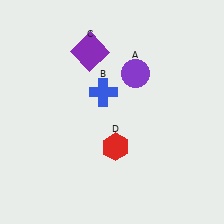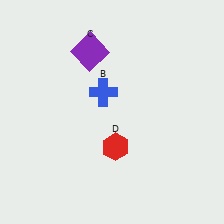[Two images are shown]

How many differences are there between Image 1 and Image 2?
There is 1 difference between the two images.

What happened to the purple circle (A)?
The purple circle (A) was removed in Image 2. It was in the top-right area of Image 1.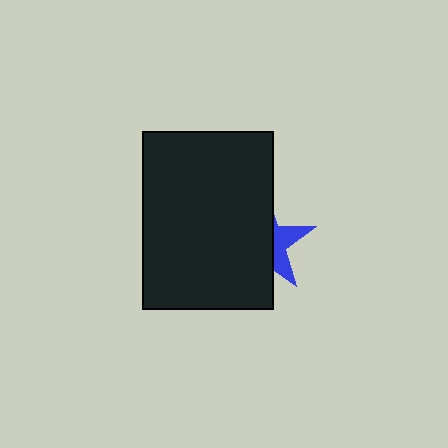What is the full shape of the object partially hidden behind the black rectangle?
The partially hidden object is a blue star.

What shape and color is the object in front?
The object in front is a black rectangle.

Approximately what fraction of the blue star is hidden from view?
Roughly 66% of the blue star is hidden behind the black rectangle.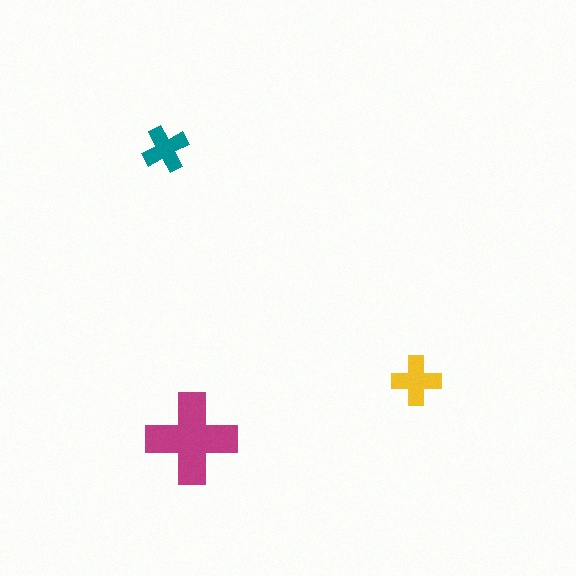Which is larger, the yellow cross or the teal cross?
The yellow one.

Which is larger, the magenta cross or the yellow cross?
The magenta one.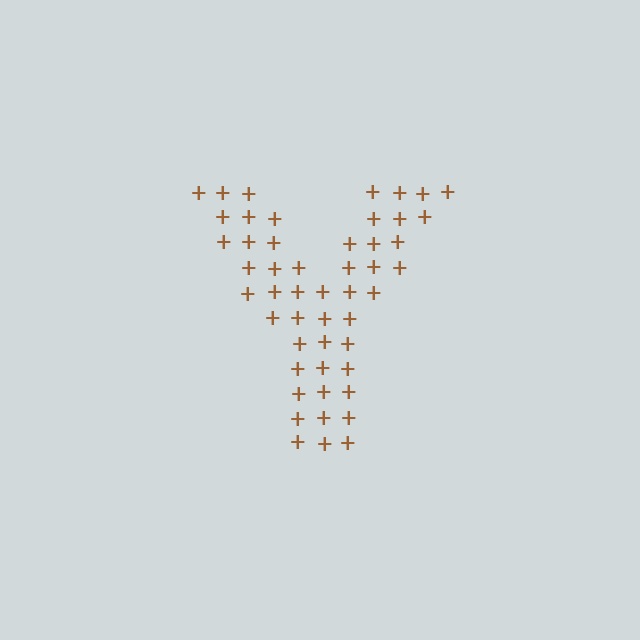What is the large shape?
The large shape is the letter Y.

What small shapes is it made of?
It is made of small plus signs.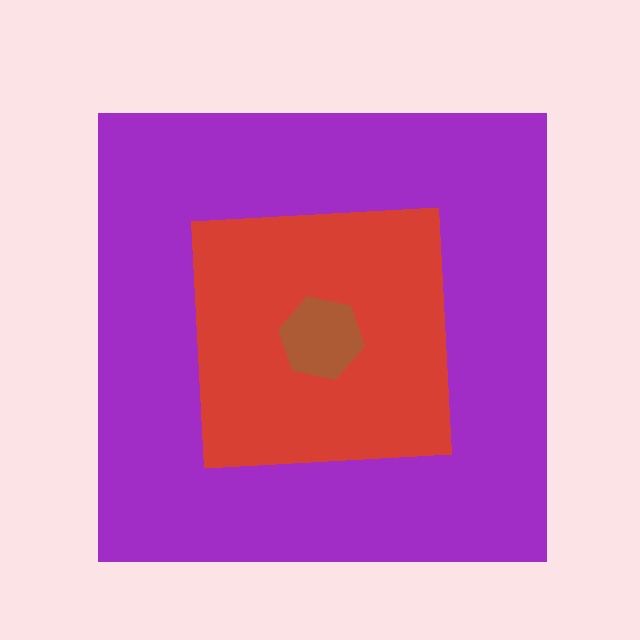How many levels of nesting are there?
3.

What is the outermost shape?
The purple square.